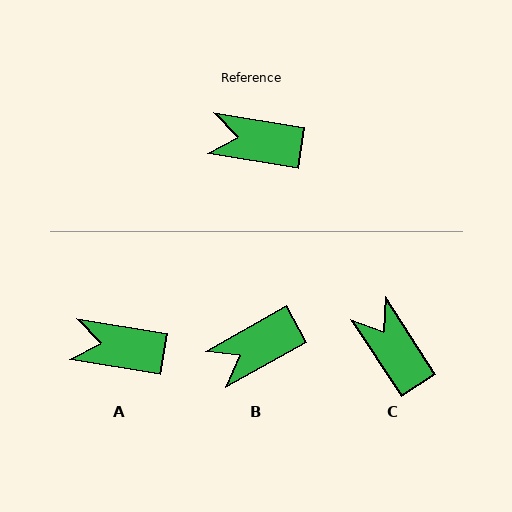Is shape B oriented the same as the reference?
No, it is off by about 38 degrees.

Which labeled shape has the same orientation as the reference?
A.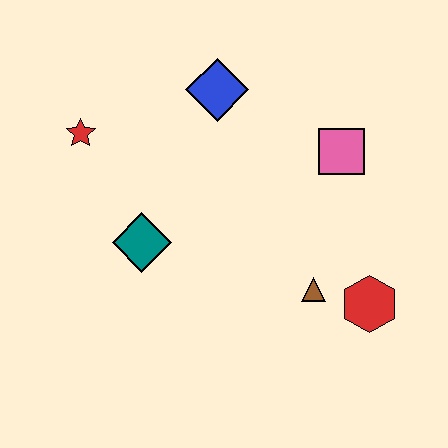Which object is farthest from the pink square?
The red star is farthest from the pink square.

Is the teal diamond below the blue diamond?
Yes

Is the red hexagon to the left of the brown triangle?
No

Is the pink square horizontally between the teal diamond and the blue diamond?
No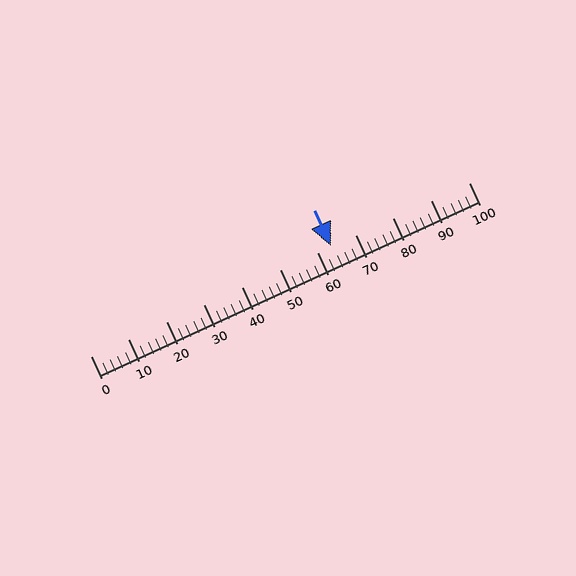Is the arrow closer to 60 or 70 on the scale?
The arrow is closer to 60.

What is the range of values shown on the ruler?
The ruler shows values from 0 to 100.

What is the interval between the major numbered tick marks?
The major tick marks are spaced 10 units apart.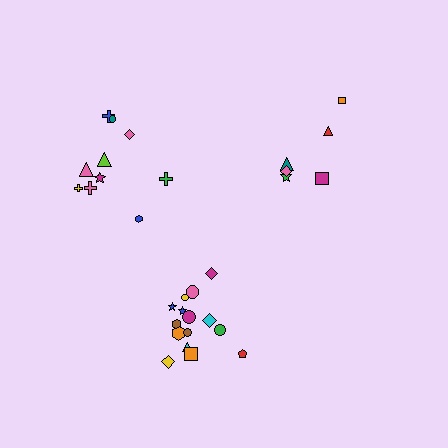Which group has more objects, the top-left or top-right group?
The top-left group.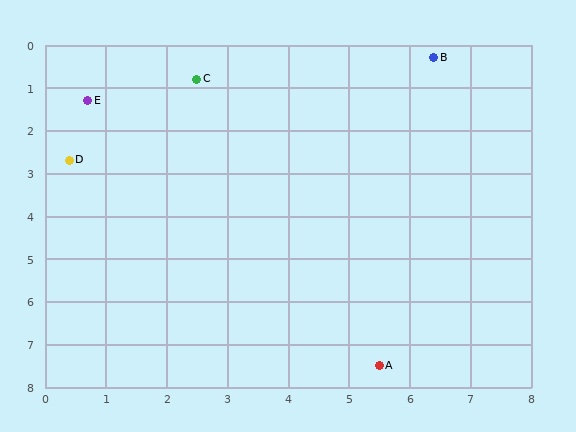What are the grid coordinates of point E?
Point E is at approximately (0.7, 1.3).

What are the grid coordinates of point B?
Point B is at approximately (6.4, 0.3).